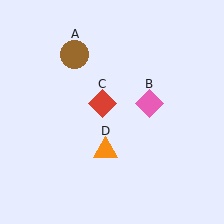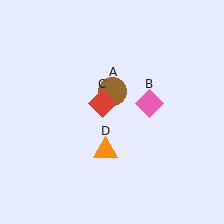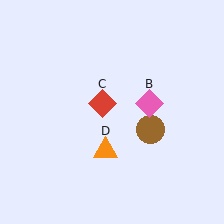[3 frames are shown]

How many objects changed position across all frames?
1 object changed position: brown circle (object A).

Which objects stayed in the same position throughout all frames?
Pink diamond (object B) and red diamond (object C) and orange triangle (object D) remained stationary.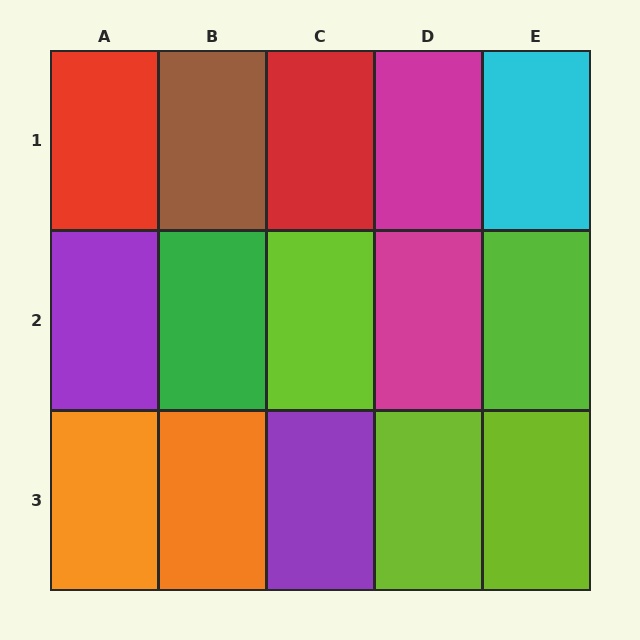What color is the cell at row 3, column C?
Purple.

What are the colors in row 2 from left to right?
Purple, green, lime, magenta, lime.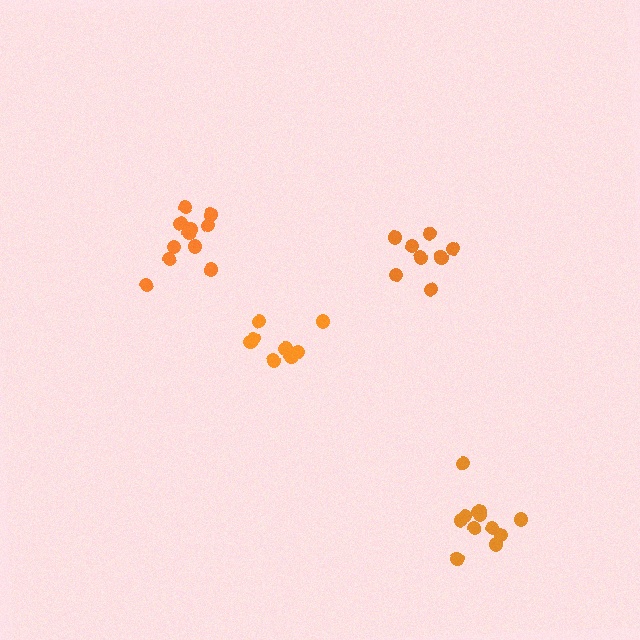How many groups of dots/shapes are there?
There are 4 groups.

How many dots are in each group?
Group 1: 12 dots, Group 2: 11 dots, Group 3: 8 dots, Group 4: 8 dots (39 total).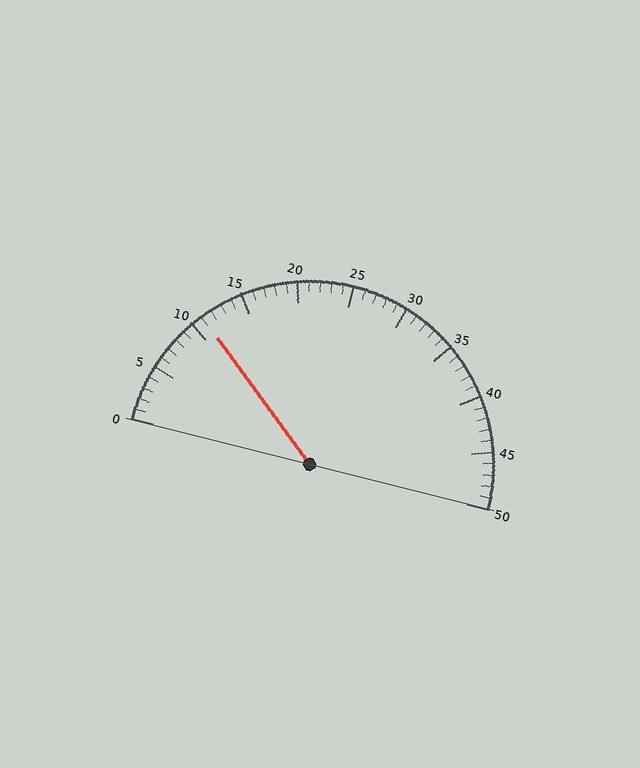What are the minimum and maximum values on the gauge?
The gauge ranges from 0 to 50.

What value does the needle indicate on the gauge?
The needle indicates approximately 11.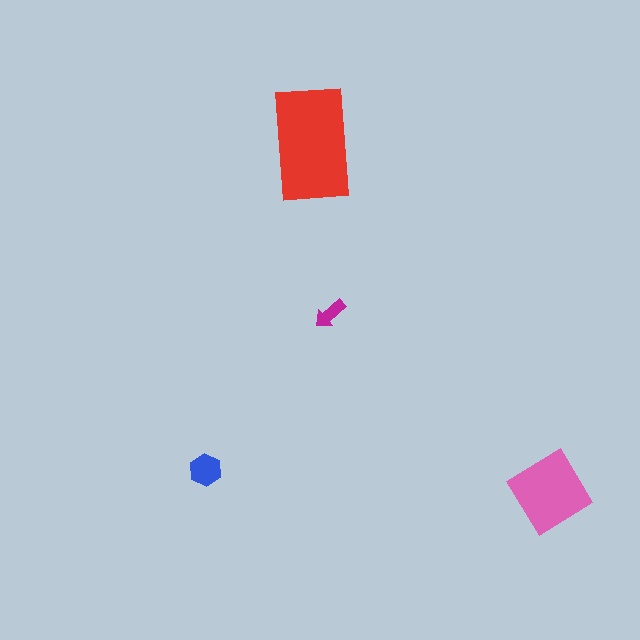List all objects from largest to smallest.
The red rectangle, the pink diamond, the blue hexagon, the magenta arrow.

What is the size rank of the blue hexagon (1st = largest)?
3rd.